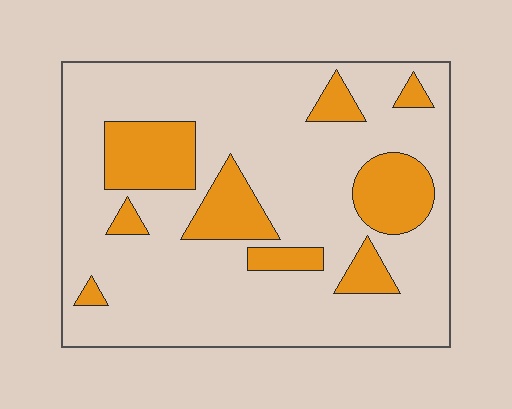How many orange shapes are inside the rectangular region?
9.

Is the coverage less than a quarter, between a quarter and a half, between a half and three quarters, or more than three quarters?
Less than a quarter.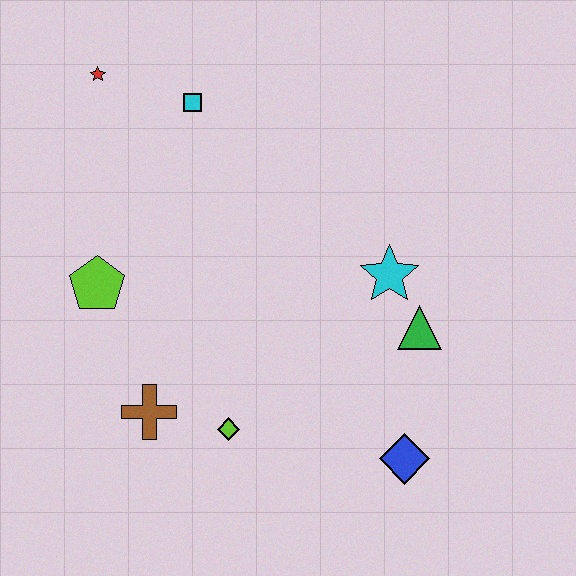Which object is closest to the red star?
The cyan square is closest to the red star.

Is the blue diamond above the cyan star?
No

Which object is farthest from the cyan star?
The red star is farthest from the cyan star.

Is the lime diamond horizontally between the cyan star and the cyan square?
Yes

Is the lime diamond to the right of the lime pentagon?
Yes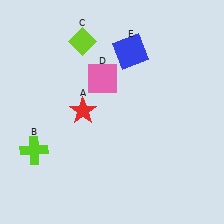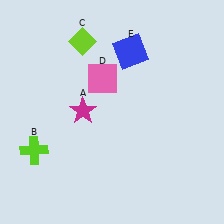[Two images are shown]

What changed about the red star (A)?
In Image 1, A is red. In Image 2, it changed to magenta.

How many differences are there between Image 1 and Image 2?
There is 1 difference between the two images.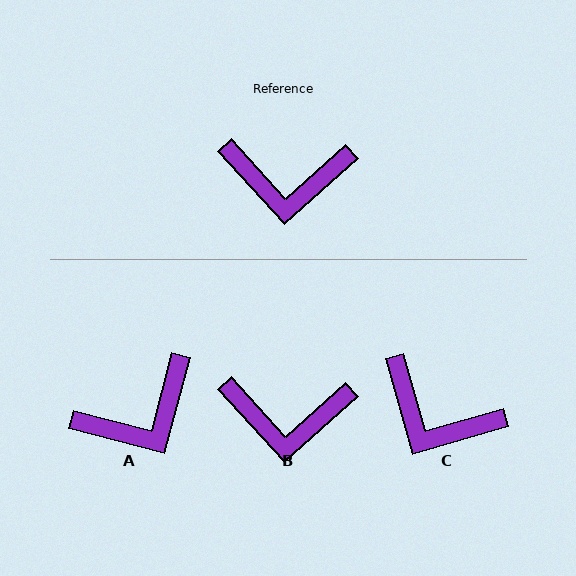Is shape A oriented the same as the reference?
No, it is off by about 33 degrees.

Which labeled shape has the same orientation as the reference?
B.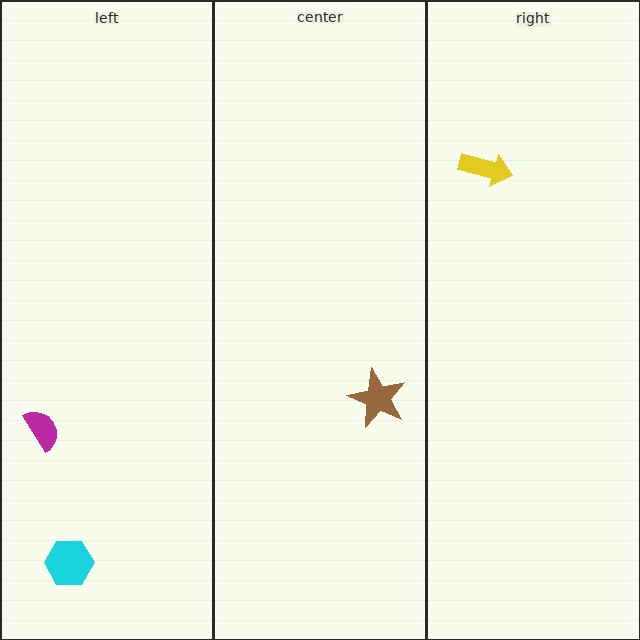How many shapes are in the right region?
1.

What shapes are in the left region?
The cyan hexagon, the magenta semicircle.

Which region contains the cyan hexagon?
The left region.